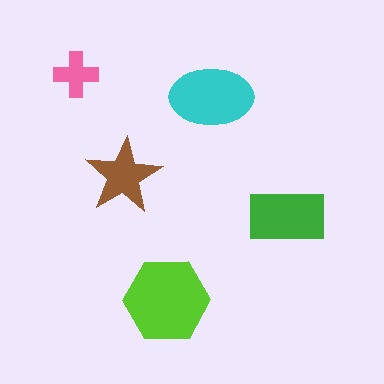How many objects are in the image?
There are 5 objects in the image.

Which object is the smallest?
The pink cross.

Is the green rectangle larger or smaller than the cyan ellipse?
Smaller.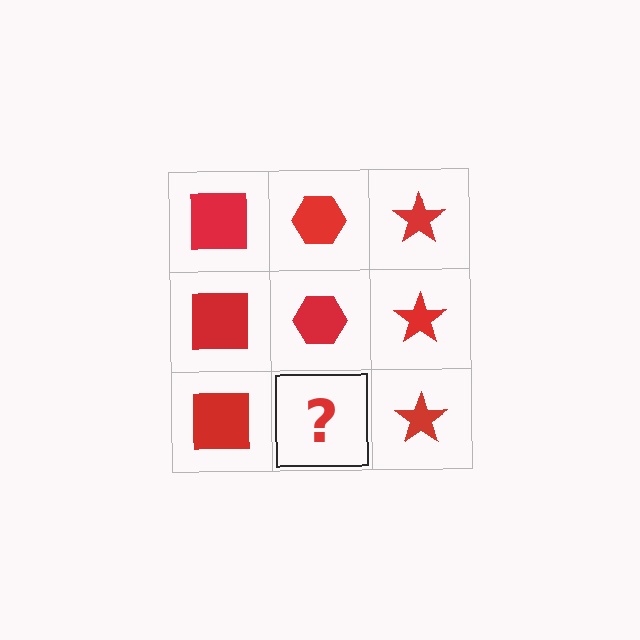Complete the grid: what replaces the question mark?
The question mark should be replaced with a red hexagon.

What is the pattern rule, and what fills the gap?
The rule is that each column has a consistent shape. The gap should be filled with a red hexagon.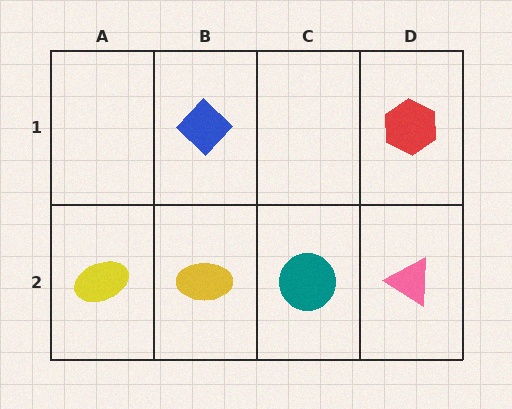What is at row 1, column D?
A red hexagon.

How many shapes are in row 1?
2 shapes.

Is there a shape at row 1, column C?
No, that cell is empty.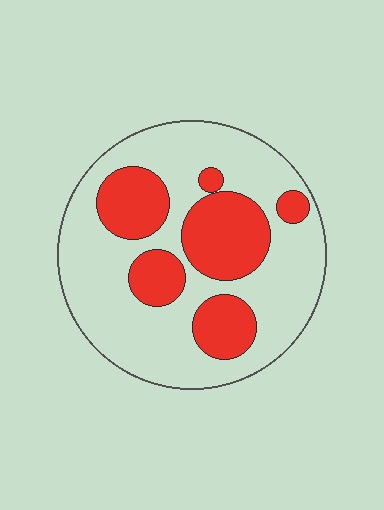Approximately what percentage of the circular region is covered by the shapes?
Approximately 30%.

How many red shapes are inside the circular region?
6.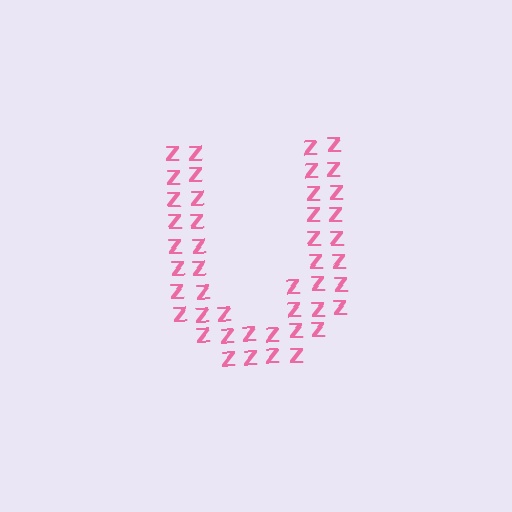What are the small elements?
The small elements are letter Z's.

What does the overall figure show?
The overall figure shows the letter U.